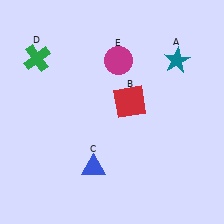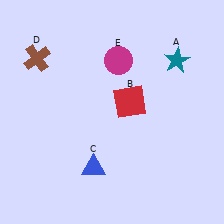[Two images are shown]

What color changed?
The cross (D) changed from green in Image 1 to brown in Image 2.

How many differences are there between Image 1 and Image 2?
There is 1 difference between the two images.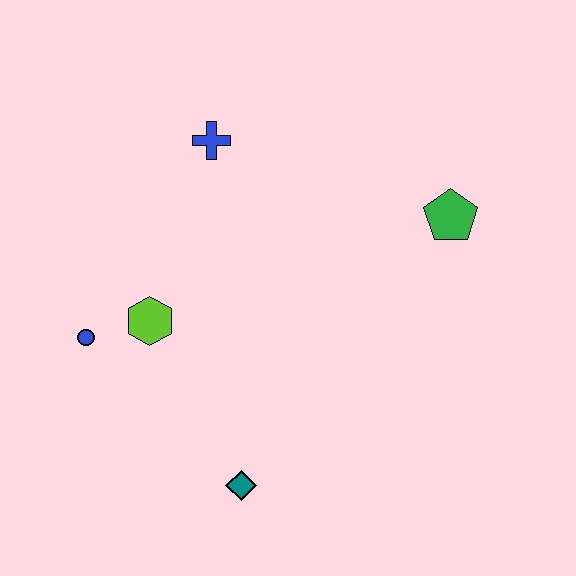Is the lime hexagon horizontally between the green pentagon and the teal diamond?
No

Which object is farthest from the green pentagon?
The blue circle is farthest from the green pentagon.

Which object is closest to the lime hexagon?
The blue circle is closest to the lime hexagon.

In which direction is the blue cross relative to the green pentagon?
The blue cross is to the left of the green pentagon.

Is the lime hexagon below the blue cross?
Yes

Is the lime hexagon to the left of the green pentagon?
Yes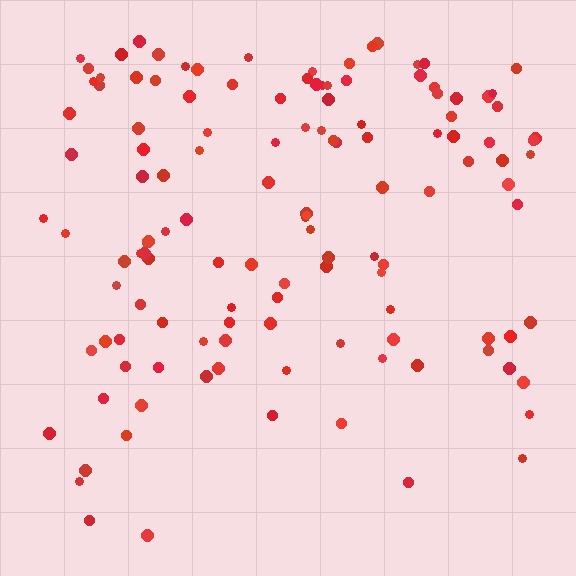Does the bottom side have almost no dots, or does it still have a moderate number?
Still a moderate number, just noticeably fewer than the top.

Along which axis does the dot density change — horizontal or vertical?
Vertical.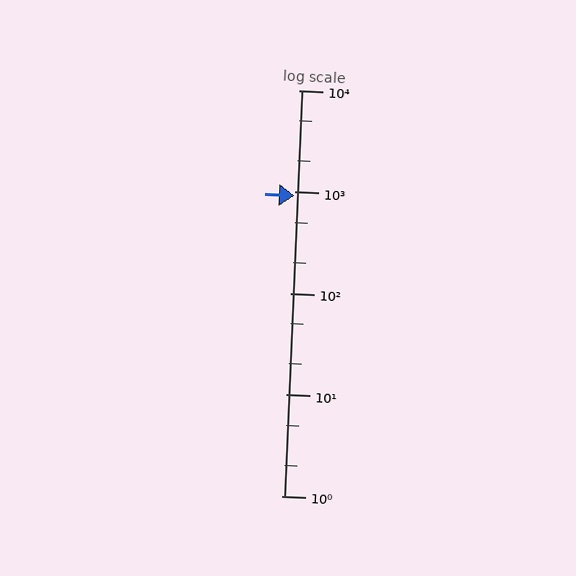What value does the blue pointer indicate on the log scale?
The pointer indicates approximately 910.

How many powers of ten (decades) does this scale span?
The scale spans 4 decades, from 1 to 10000.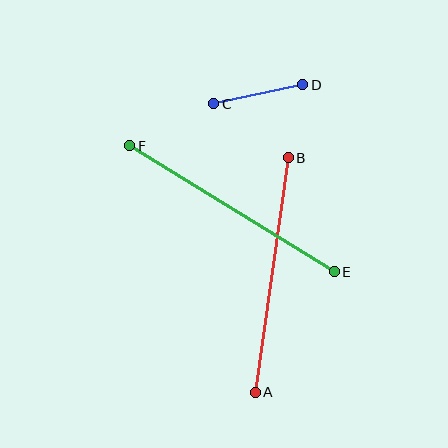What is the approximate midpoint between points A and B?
The midpoint is at approximately (272, 275) pixels.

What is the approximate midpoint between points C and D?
The midpoint is at approximately (258, 94) pixels.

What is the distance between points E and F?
The distance is approximately 240 pixels.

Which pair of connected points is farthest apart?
Points E and F are farthest apart.